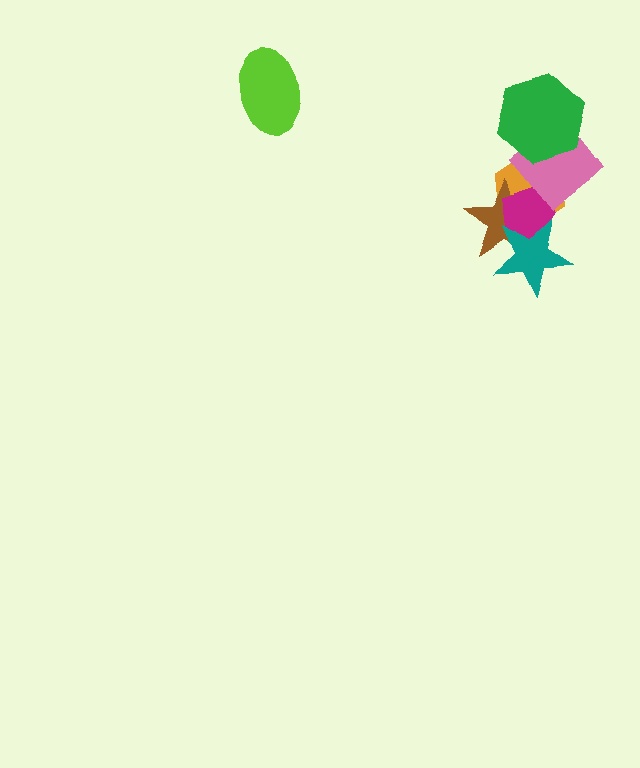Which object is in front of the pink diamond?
The green hexagon is in front of the pink diamond.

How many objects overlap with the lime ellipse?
0 objects overlap with the lime ellipse.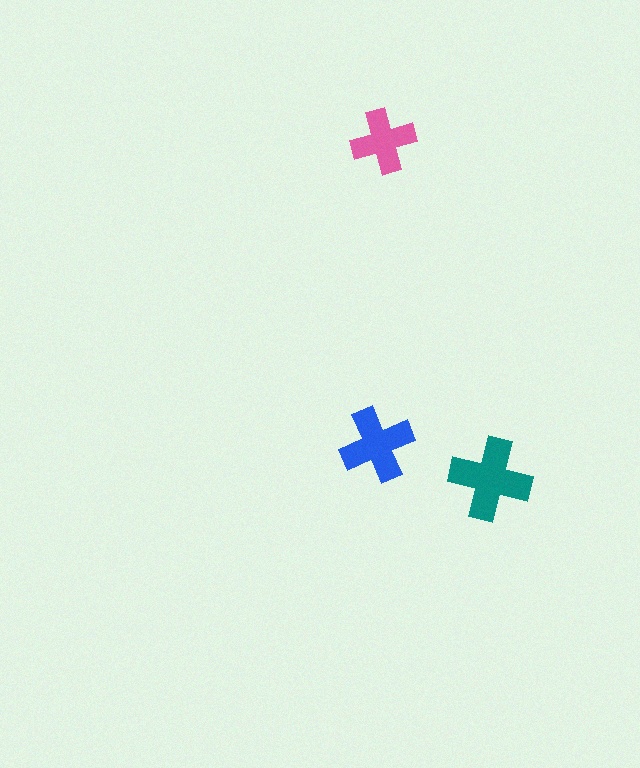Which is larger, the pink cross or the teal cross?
The teal one.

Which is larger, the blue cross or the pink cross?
The blue one.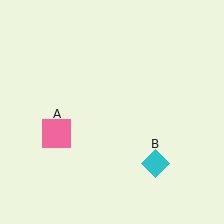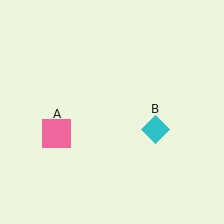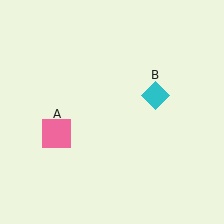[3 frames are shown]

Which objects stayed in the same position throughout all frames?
Pink square (object A) remained stationary.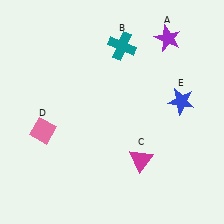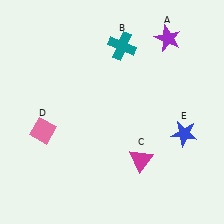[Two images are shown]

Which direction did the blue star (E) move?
The blue star (E) moved down.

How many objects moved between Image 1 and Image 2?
1 object moved between the two images.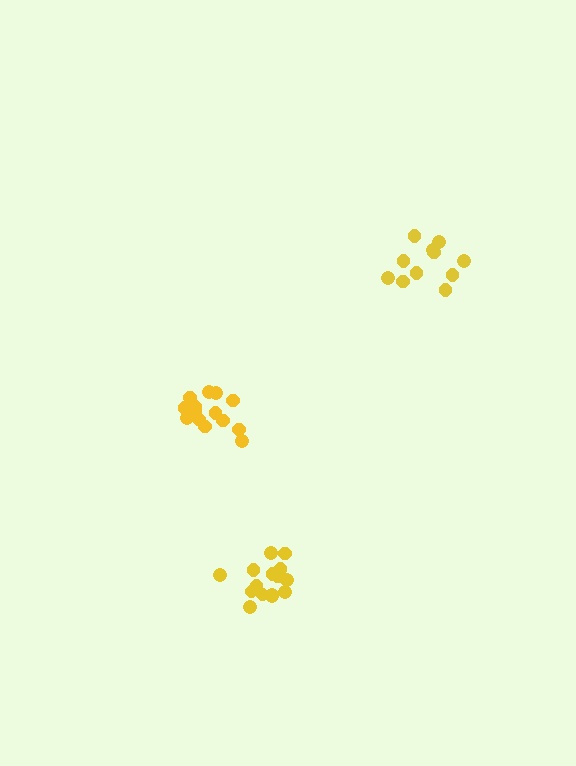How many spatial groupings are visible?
There are 3 spatial groupings.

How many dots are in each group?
Group 1: 11 dots, Group 2: 15 dots, Group 3: 15 dots (41 total).